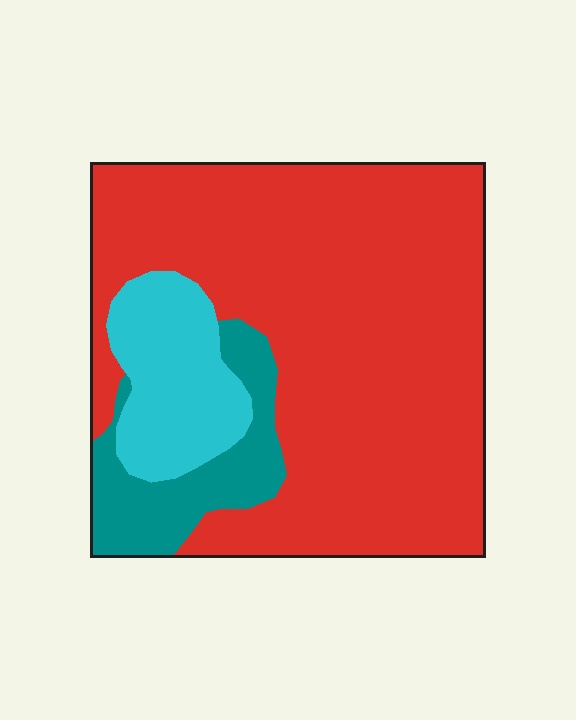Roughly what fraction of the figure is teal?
Teal covers about 10% of the figure.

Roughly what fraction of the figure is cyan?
Cyan takes up less than a sixth of the figure.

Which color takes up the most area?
Red, at roughly 75%.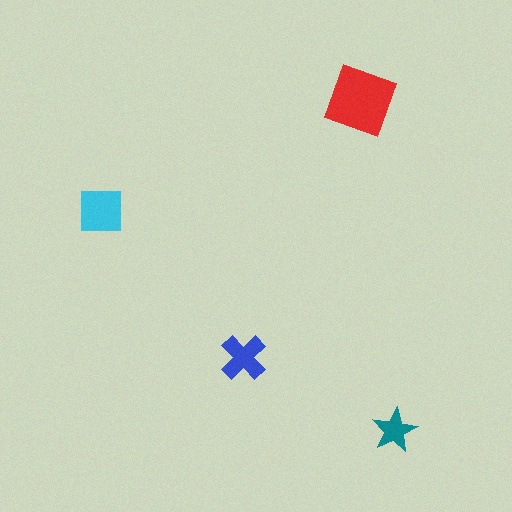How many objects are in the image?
There are 4 objects in the image.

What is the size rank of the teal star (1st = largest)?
4th.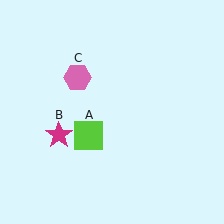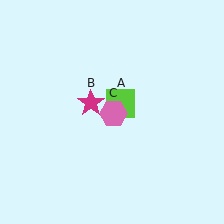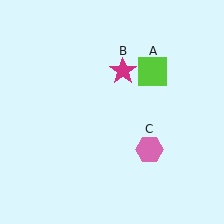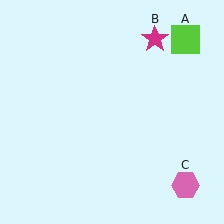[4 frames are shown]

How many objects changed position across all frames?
3 objects changed position: lime square (object A), magenta star (object B), pink hexagon (object C).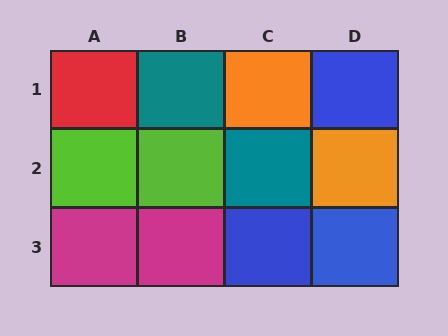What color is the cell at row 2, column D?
Orange.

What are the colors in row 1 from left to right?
Red, teal, orange, blue.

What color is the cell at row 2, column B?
Lime.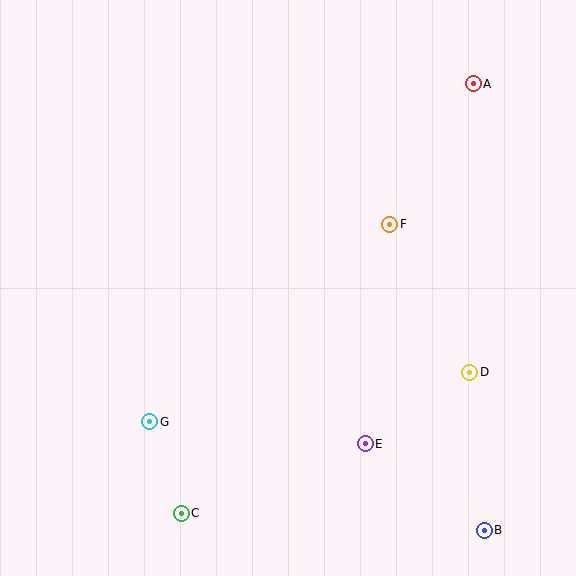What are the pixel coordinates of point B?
Point B is at (484, 530).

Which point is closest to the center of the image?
Point F at (390, 224) is closest to the center.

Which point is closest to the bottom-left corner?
Point C is closest to the bottom-left corner.